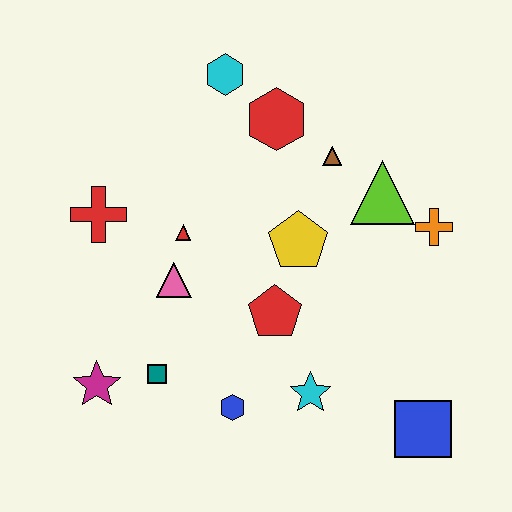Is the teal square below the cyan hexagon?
Yes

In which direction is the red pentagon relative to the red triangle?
The red pentagon is to the right of the red triangle.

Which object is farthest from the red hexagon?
The blue square is farthest from the red hexagon.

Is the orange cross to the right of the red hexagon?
Yes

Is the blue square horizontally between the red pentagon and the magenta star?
No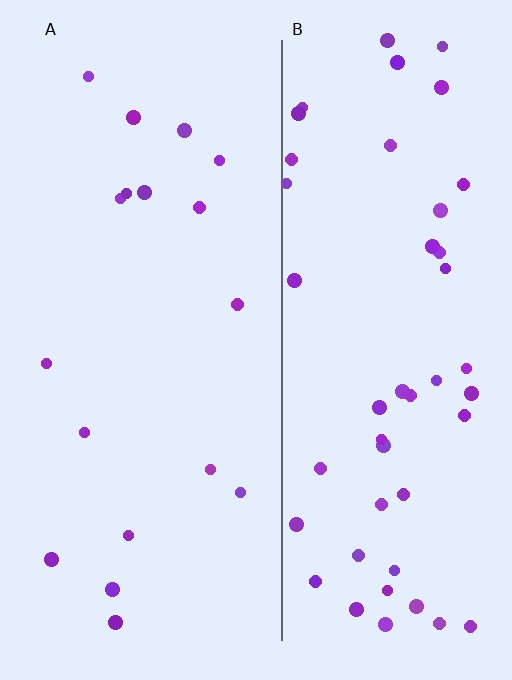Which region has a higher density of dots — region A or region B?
B (the right).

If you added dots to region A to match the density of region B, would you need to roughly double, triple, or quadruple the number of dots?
Approximately triple.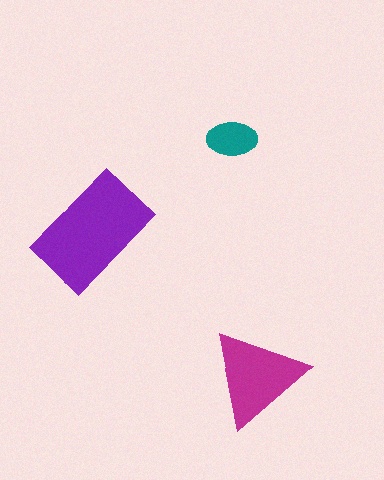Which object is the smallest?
The teal ellipse.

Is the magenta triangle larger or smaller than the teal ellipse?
Larger.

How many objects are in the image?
There are 3 objects in the image.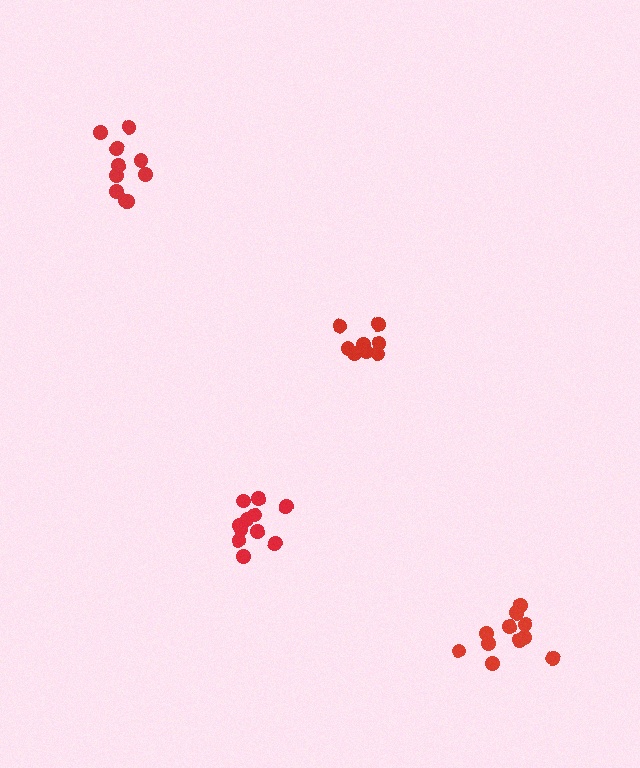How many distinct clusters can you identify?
There are 4 distinct clusters.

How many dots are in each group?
Group 1: 10 dots, Group 2: 8 dots, Group 3: 11 dots, Group 4: 11 dots (40 total).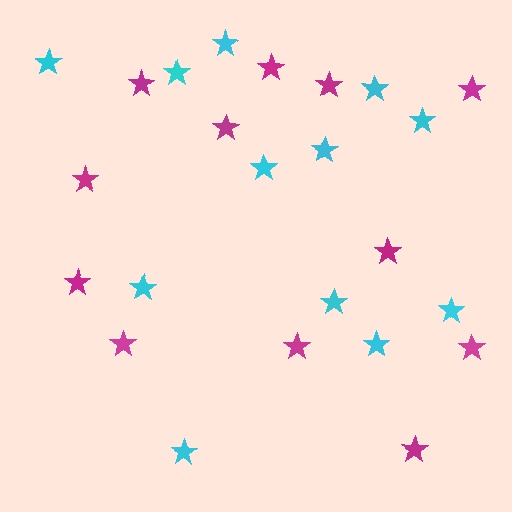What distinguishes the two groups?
There are 2 groups: one group of cyan stars (12) and one group of magenta stars (12).